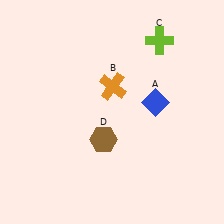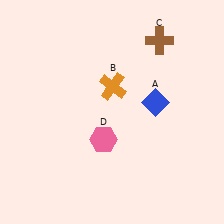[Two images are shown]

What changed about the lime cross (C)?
In Image 1, C is lime. In Image 2, it changed to brown.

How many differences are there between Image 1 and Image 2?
There are 2 differences between the two images.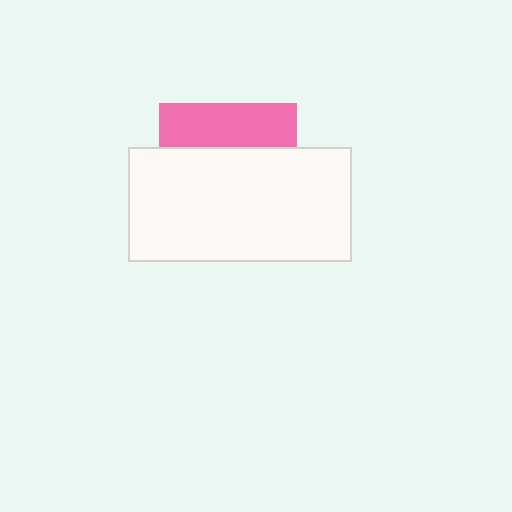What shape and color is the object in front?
The object in front is a white rectangle.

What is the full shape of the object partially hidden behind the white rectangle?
The partially hidden object is a pink square.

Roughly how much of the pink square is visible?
A small part of it is visible (roughly 32%).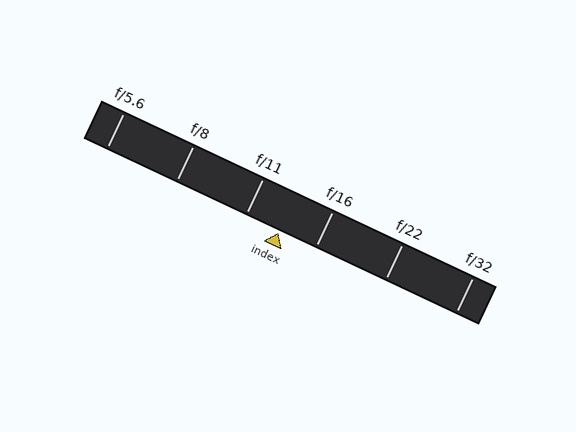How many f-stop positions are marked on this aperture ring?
There are 6 f-stop positions marked.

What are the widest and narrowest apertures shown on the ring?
The widest aperture shown is f/5.6 and the narrowest is f/32.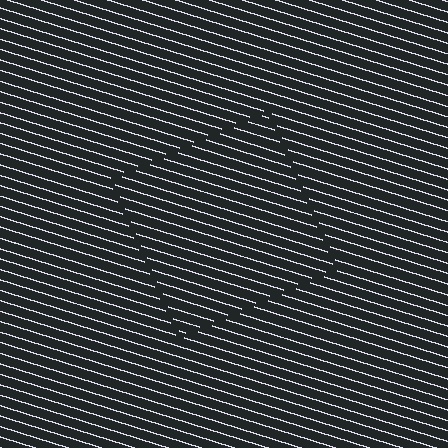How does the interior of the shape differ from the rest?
The interior of the shape contains the same grating, shifted by half a period — the contour is defined by the phase discontinuity where line-ends from the inner and outer gratings abut.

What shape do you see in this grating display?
An illusory square. The interior of the shape contains the same grating, shifted by half a period — the contour is defined by the phase discontinuity where line-ends from the inner and outer gratings abut.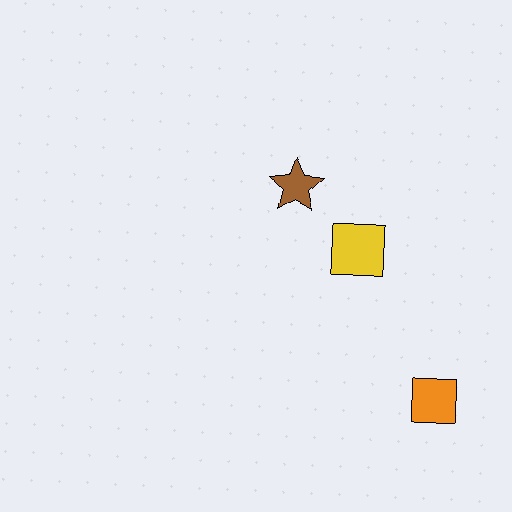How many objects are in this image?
There are 3 objects.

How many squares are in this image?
There are 2 squares.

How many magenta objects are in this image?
There are no magenta objects.